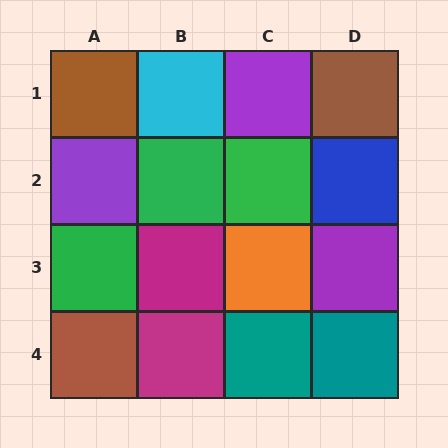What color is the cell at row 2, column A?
Purple.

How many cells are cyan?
1 cell is cyan.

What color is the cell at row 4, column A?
Brown.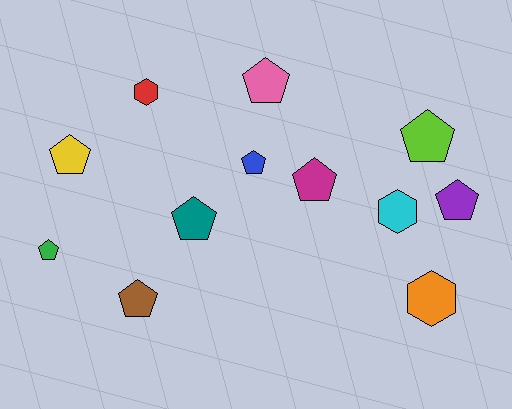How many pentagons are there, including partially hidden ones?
There are 9 pentagons.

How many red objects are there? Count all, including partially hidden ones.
There is 1 red object.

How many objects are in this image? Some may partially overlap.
There are 12 objects.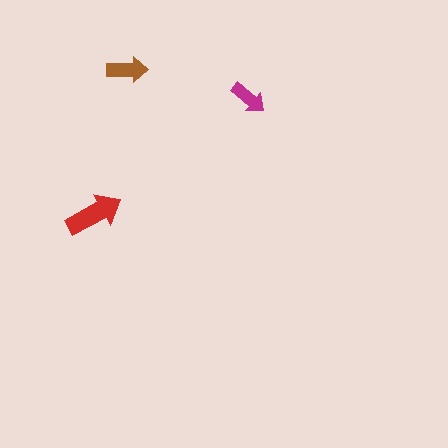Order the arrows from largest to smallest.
the red one, the brown one, the magenta one.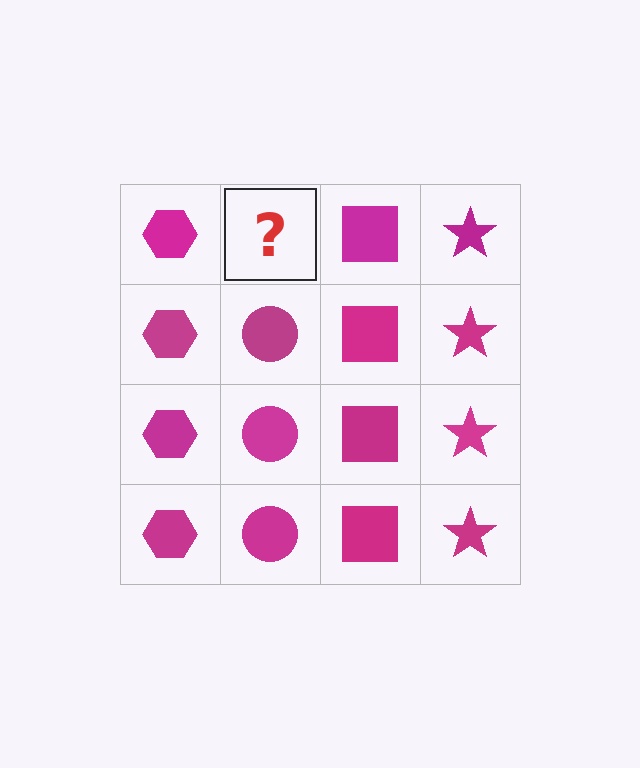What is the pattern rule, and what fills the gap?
The rule is that each column has a consistent shape. The gap should be filled with a magenta circle.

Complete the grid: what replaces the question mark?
The question mark should be replaced with a magenta circle.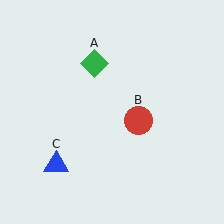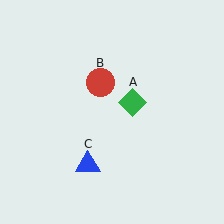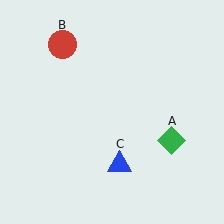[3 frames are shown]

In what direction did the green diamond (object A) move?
The green diamond (object A) moved down and to the right.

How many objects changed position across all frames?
3 objects changed position: green diamond (object A), red circle (object B), blue triangle (object C).